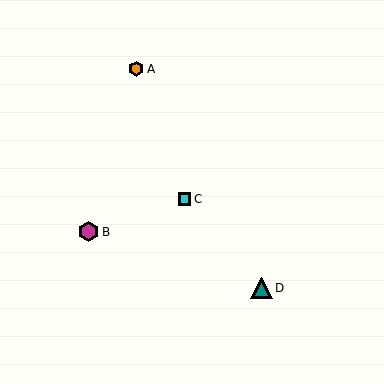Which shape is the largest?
The teal triangle (labeled D) is the largest.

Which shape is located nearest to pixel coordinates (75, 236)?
The magenta hexagon (labeled B) at (89, 232) is nearest to that location.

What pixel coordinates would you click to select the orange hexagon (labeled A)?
Click at (136, 69) to select the orange hexagon A.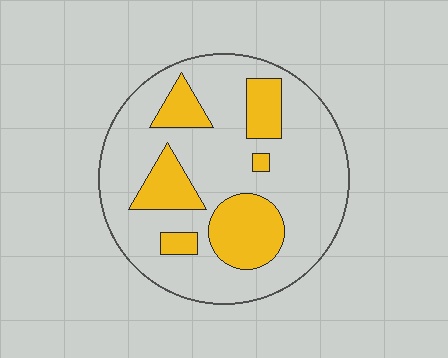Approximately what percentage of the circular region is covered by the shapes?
Approximately 25%.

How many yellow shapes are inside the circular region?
6.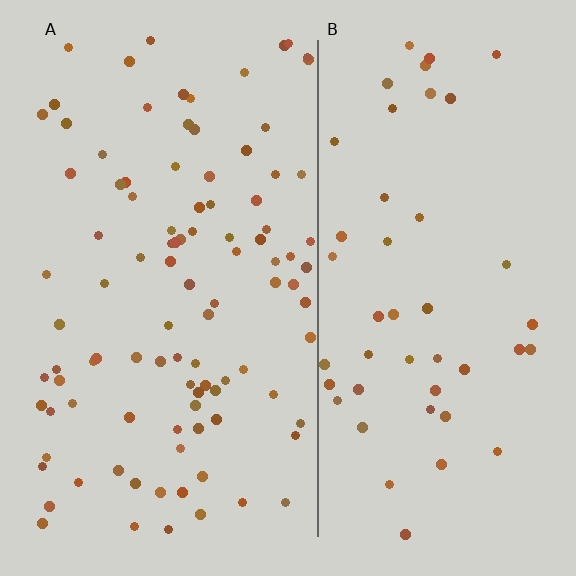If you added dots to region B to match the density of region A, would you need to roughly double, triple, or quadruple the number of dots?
Approximately double.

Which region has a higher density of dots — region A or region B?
A (the left).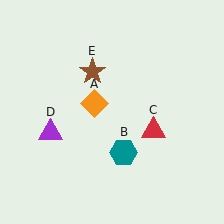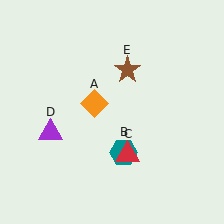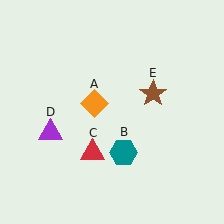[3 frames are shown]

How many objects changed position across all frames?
2 objects changed position: red triangle (object C), brown star (object E).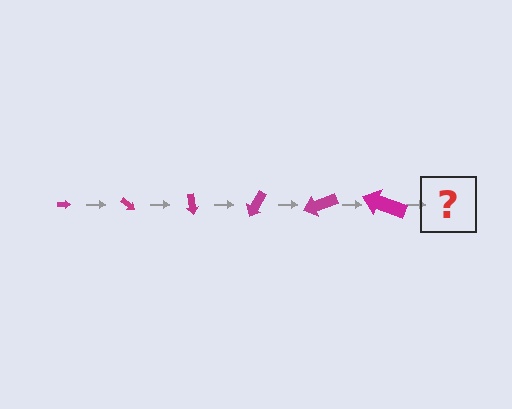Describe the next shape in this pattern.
It should be an arrow, larger than the previous one and rotated 240 degrees from the start.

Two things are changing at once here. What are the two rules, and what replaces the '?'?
The two rules are that the arrow grows larger each step and it rotates 40 degrees each step. The '?' should be an arrow, larger than the previous one and rotated 240 degrees from the start.